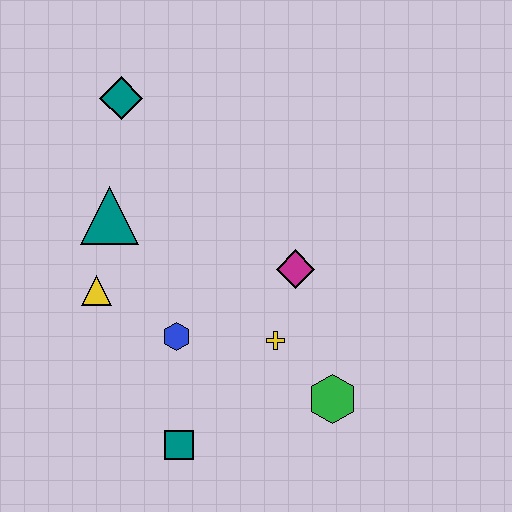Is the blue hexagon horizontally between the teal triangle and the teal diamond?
No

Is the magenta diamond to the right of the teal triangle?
Yes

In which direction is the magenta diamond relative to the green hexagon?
The magenta diamond is above the green hexagon.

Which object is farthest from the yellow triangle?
The green hexagon is farthest from the yellow triangle.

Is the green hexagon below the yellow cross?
Yes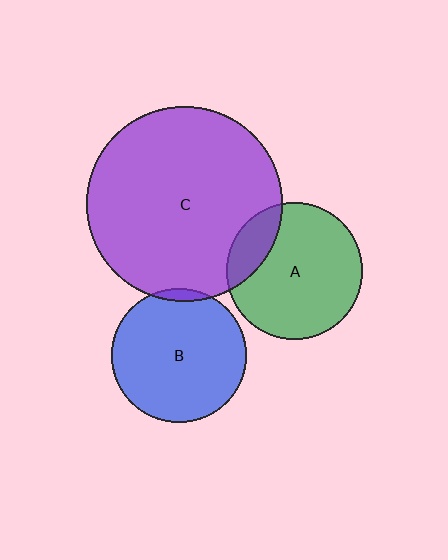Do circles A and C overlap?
Yes.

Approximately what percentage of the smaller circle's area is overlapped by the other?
Approximately 20%.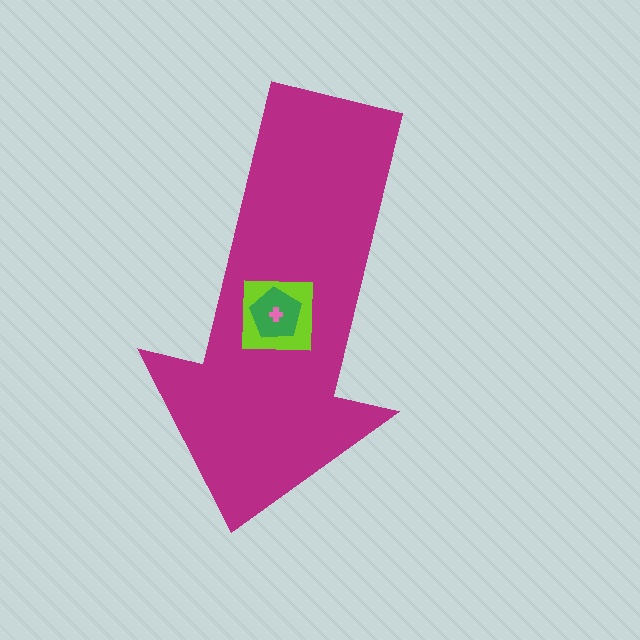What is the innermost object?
The pink cross.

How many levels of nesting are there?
4.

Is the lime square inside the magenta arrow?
Yes.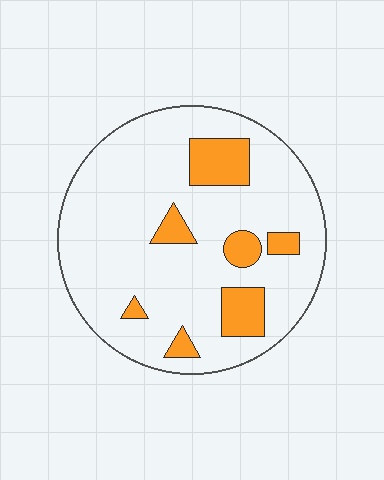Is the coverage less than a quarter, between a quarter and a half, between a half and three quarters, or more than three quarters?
Less than a quarter.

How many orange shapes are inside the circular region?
7.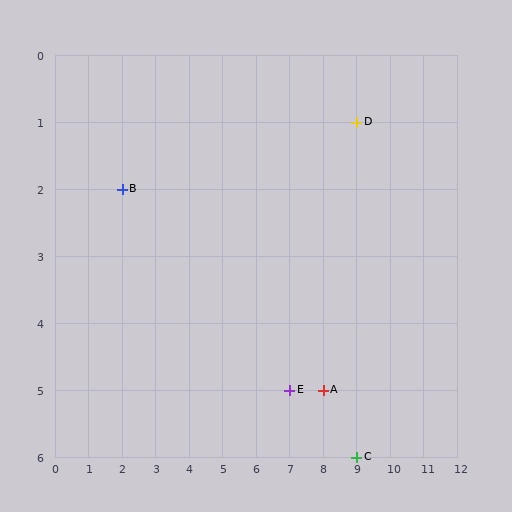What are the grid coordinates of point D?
Point D is at grid coordinates (9, 1).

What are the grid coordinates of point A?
Point A is at grid coordinates (8, 5).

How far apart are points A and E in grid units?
Points A and E are 1 column apart.